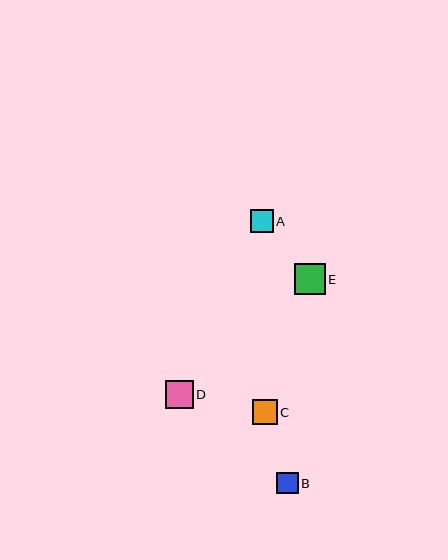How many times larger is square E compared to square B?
Square E is approximately 1.4 times the size of square B.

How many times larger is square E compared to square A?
Square E is approximately 1.3 times the size of square A.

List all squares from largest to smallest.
From largest to smallest: E, D, C, A, B.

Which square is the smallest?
Square B is the smallest with a size of approximately 22 pixels.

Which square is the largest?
Square E is the largest with a size of approximately 31 pixels.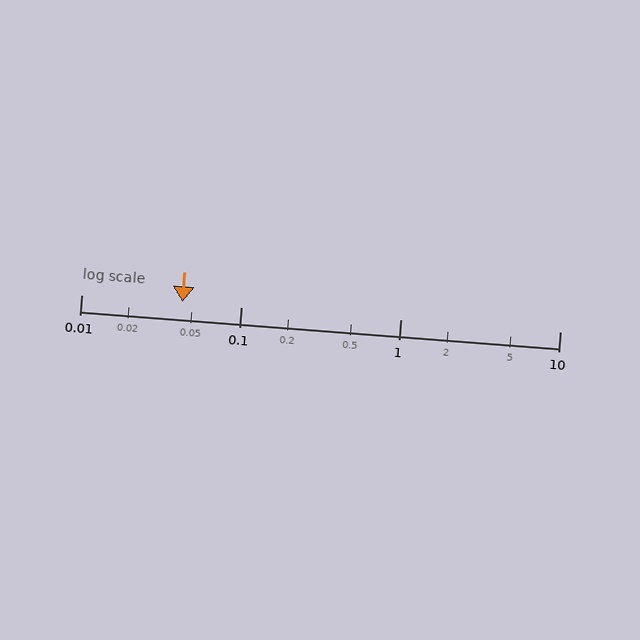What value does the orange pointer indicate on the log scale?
The pointer indicates approximately 0.043.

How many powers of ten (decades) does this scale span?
The scale spans 3 decades, from 0.01 to 10.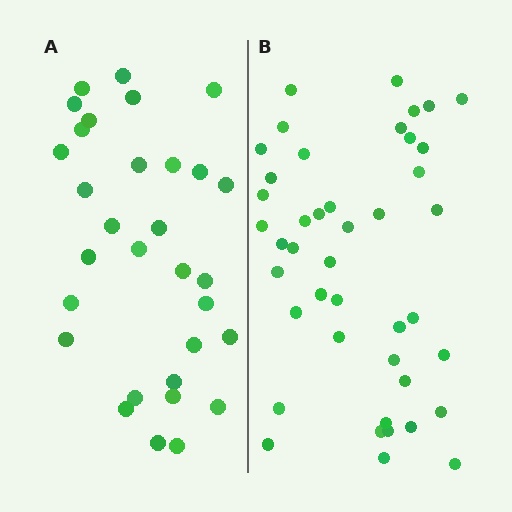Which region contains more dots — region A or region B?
Region B (the right region) has more dots.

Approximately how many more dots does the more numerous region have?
Region B has roughly 12 or so more dots than region A.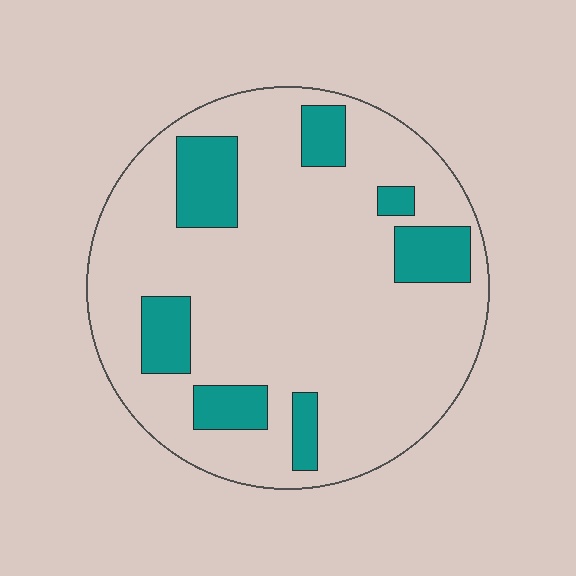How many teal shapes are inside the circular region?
7.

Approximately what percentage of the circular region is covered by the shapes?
Approximately 20%.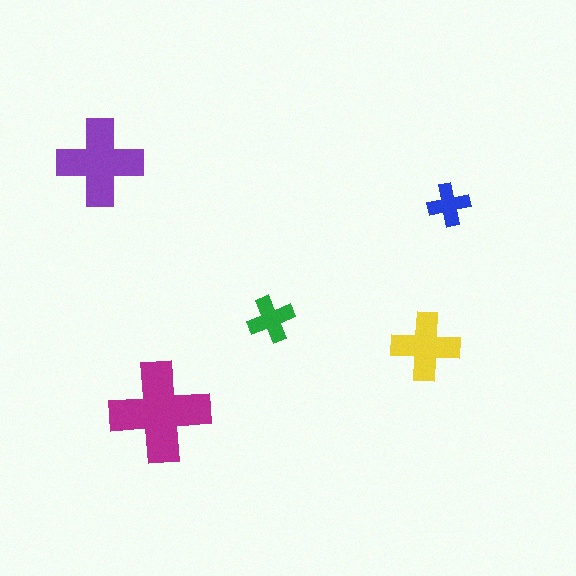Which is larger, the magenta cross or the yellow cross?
The magenta one.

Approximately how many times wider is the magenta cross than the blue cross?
About 2.5 times wider.